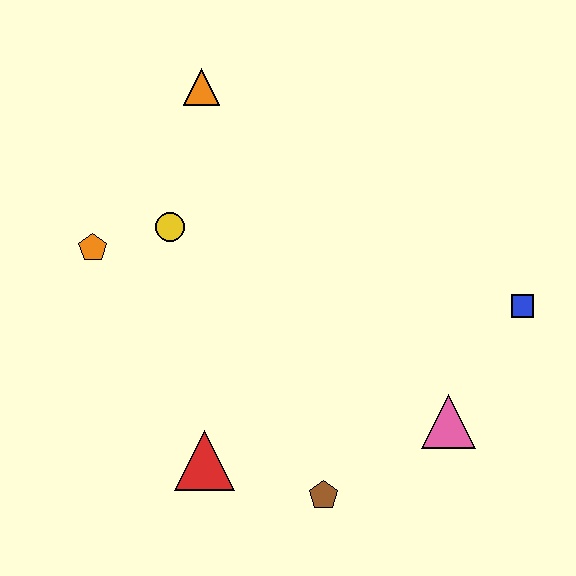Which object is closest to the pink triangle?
The blue square is closest to the pink triangle.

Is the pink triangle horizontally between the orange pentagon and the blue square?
Yes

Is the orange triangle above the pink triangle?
Yes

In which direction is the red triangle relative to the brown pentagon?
The red triangle is to the left of the brown pentagon.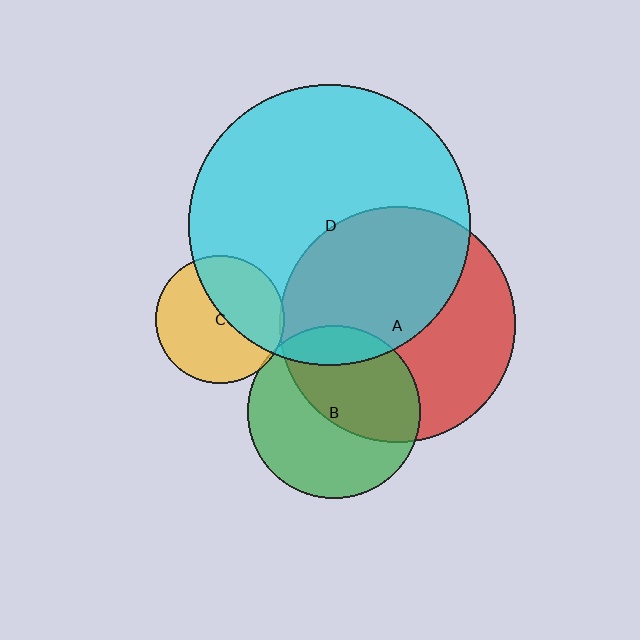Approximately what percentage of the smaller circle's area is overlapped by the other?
Approximately 15%.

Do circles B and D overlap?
Yes.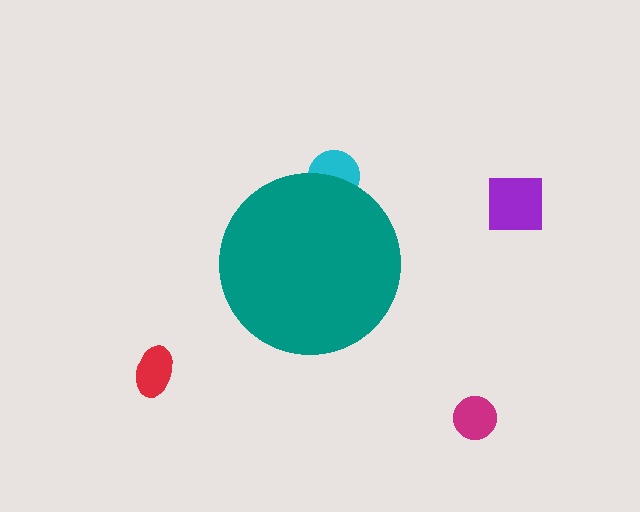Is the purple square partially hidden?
No, the purple square is fully visible.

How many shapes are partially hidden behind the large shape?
1 shape is partially hidden.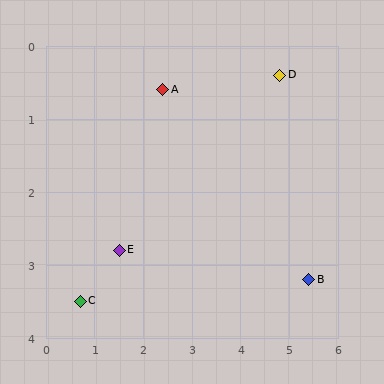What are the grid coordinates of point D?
Point D is at approximately (4.8, 0.4).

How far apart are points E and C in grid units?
Points E and C are about 1.1 grid units apart.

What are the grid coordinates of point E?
Point E is at approximately (1.5, 2.8).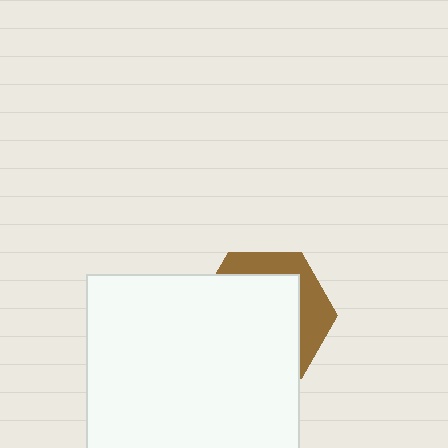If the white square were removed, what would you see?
You would see the complete brown hexagon.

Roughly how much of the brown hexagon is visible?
A small part of it is visible (roughly 31%).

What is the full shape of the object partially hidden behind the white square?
The partially hidden object is a brown hexagon.